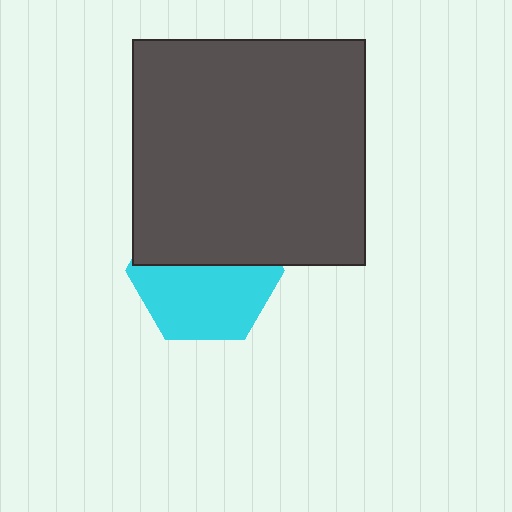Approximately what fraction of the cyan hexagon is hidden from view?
Roughly 45% of the cyan hexagon is hidden behind the dark gray rectangle.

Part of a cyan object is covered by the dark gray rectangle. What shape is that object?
It is a hexagon.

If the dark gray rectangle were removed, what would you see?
You would see the complete cyan hexagon.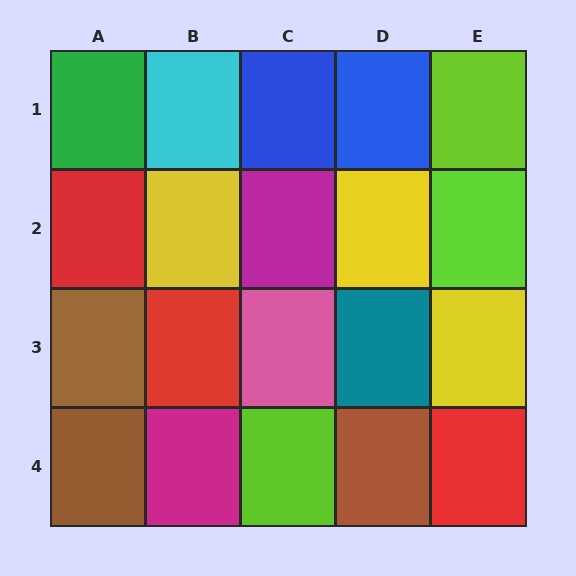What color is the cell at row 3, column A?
Brown.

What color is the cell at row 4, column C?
Lime.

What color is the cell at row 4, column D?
Brown.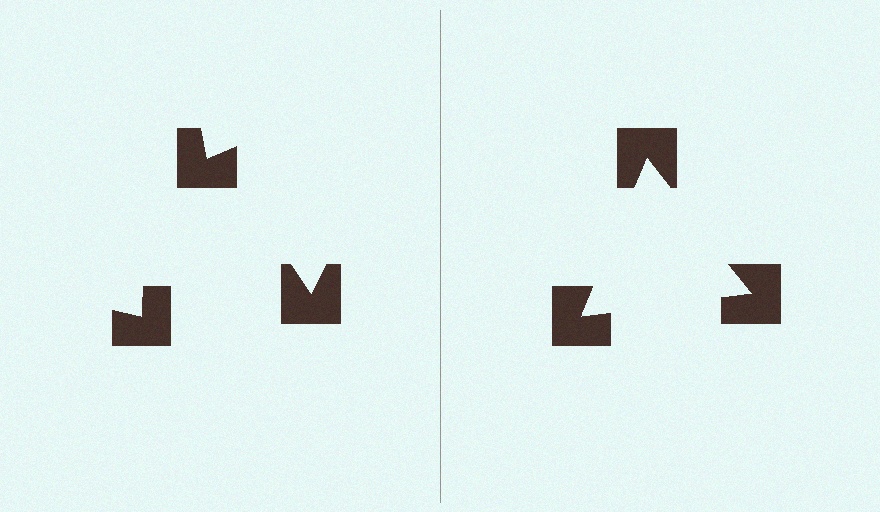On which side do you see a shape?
An illusory triangle appears on the right side. On the left side the wedge cuts are rotated, so no coherent shape forms.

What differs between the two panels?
The notched squares are positioned identically on both sides; only the wedge orientations differ. On the right they align to a triangle; on the left they are misaligned.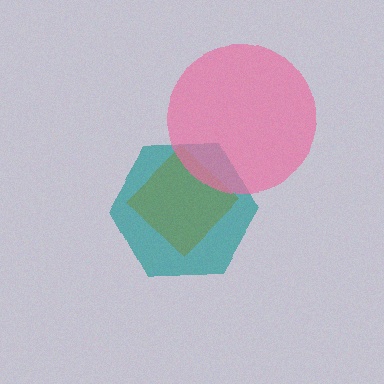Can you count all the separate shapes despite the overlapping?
Yes, there are 3 separate shapes.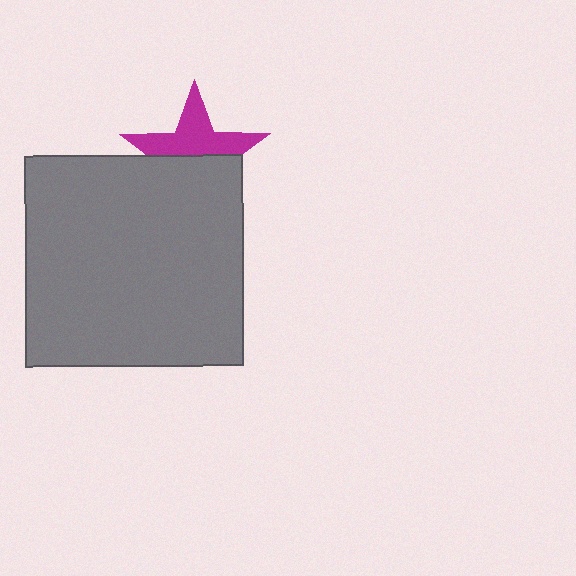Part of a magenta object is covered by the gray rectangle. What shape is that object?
It is a star.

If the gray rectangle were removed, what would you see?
You would see the complete magenta star.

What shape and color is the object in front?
The object in front is a gray rectangle.